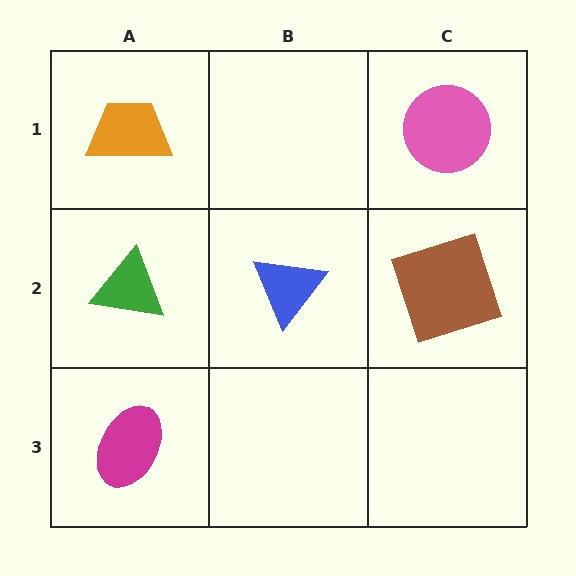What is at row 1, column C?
A pink circle.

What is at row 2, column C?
A brown square.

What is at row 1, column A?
An orange trapezoid.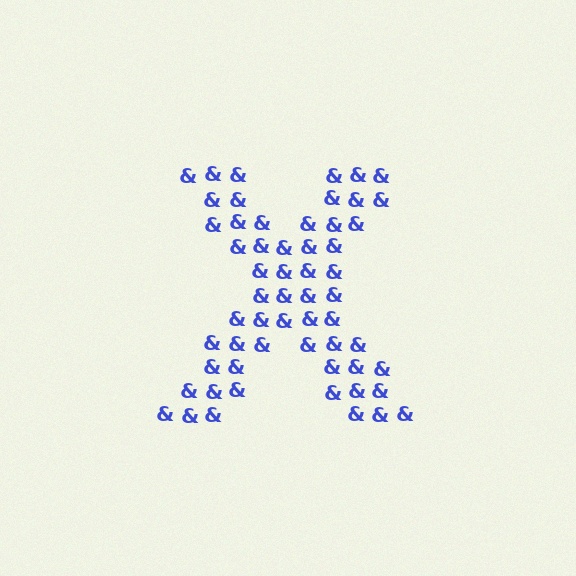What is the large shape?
The large shape is the letter X.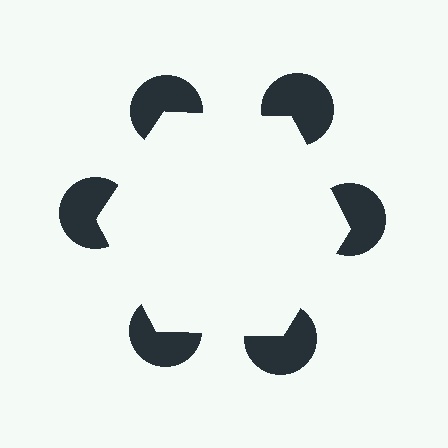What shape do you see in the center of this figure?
An illusory hexagon — its edges are inferred from the aligned wedge cuts in the pac-man discs, not physically drawn.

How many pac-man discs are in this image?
There are 6 — one at each vertex of the illusory hexagon.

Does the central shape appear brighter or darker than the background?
It typically appears slightly brighter than the background, even though no actual brightness change is drawn.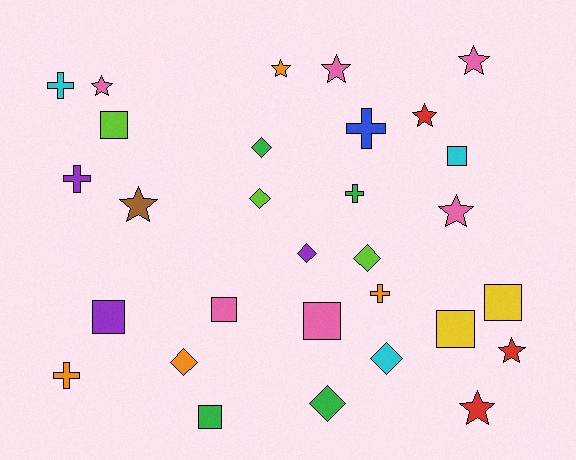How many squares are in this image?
There are 8 squares.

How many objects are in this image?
There are 30 objects.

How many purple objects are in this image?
There are 3 purple objects.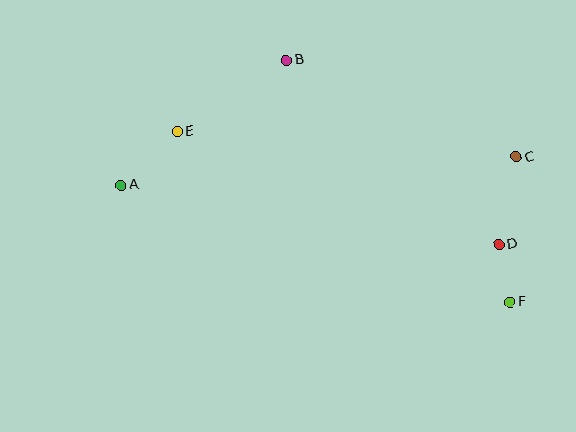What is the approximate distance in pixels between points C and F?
The distance between C and F is approximately 145 pixels.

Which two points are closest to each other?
Points D and F are closest to each other.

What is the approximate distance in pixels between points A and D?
The distance between A and D is approximately 382 pixels.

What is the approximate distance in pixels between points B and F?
The distance between B and F is approximately 329 pixels.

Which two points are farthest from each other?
Points A and F are farthest from each other.